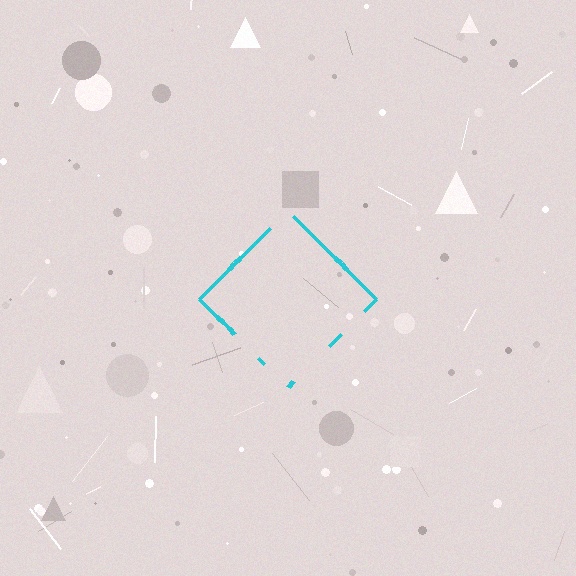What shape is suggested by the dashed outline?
The dashed outline suggests a diamond.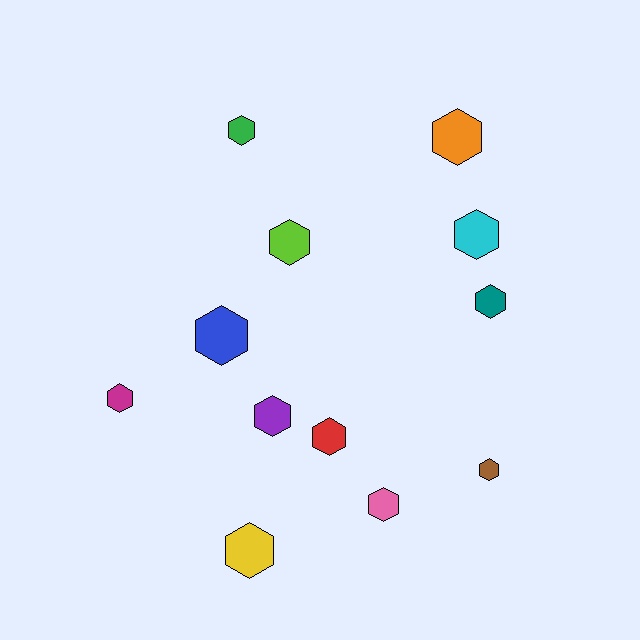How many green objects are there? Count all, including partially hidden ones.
There is 1 green object.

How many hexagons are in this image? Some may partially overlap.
There are 12 hexagons.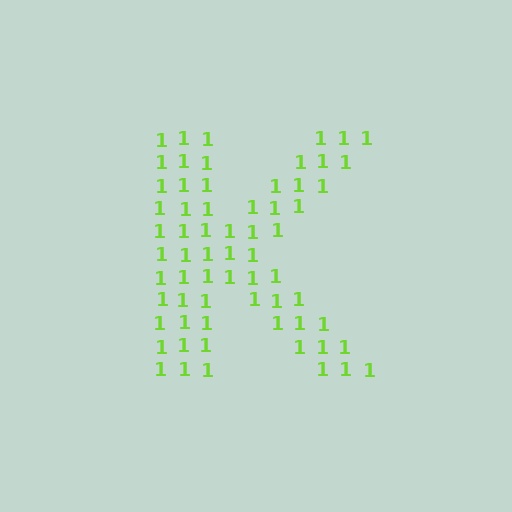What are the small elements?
The small elements are digit 1's.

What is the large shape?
The large shape is the letter K.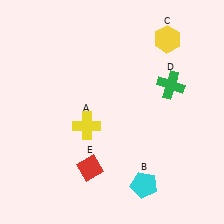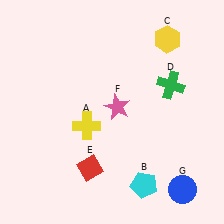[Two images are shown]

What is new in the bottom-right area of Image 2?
A blue circle (G) was added in the bottom-right area of Image 2.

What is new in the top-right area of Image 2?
A pink star (F) was added in the top-right area of Image 2.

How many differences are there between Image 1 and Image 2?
There are 2 differences between the two images.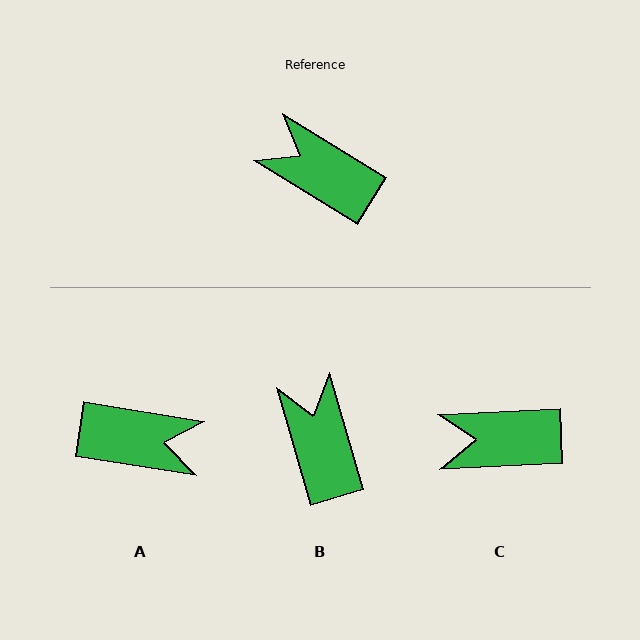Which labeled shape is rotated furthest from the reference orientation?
A, about 158 degrees away.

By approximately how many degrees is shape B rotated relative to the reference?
Approximately 42 degrees clockwise.